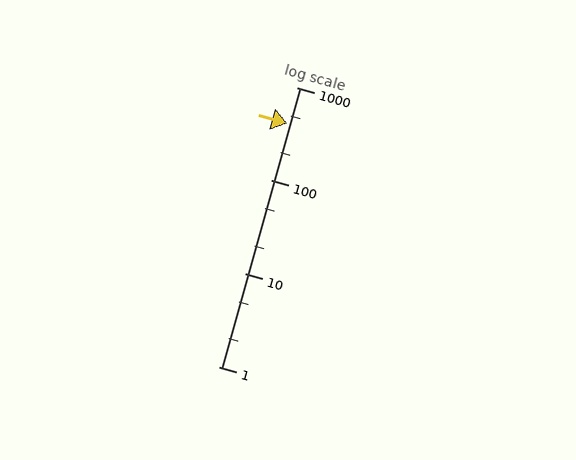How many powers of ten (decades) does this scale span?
The scale spans 3 decades, from 1 to 1000.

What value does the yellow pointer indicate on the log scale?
The pointer indicates approximately 410.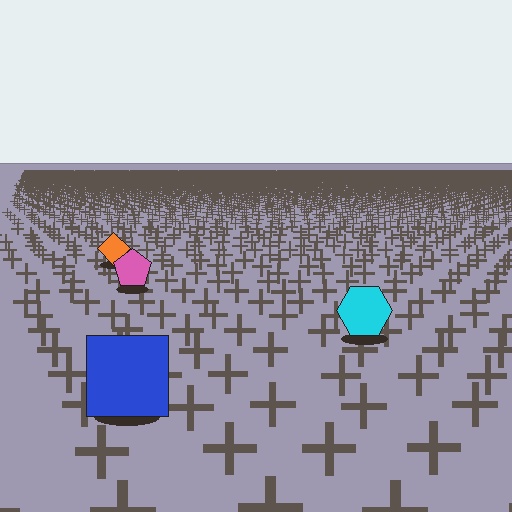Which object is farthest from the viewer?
The orange diamond is farthest from the viewer. It appears smaller and the ground texture around it is denser.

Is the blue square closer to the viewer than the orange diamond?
Yes. The blue square is closer — you can tell from the texture gradient: the ground texture is coarser near it.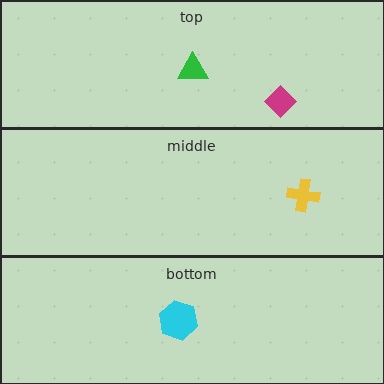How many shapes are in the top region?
2.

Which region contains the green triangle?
The top region.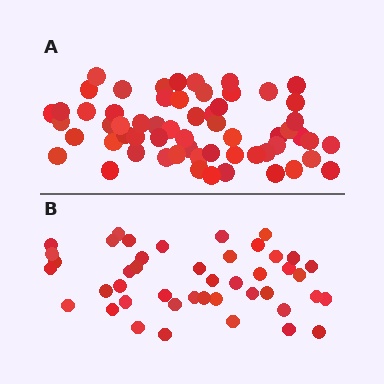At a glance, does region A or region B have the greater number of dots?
Region A (the top region) has more dots.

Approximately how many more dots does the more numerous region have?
Region A has approximately 15 more dots than region B.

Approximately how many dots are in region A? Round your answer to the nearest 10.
About 60 dots.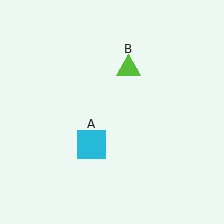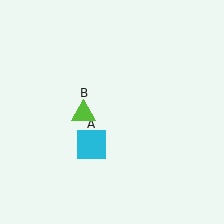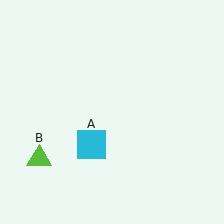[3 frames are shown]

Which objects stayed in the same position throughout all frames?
Cyan square (object A) remained stationary.